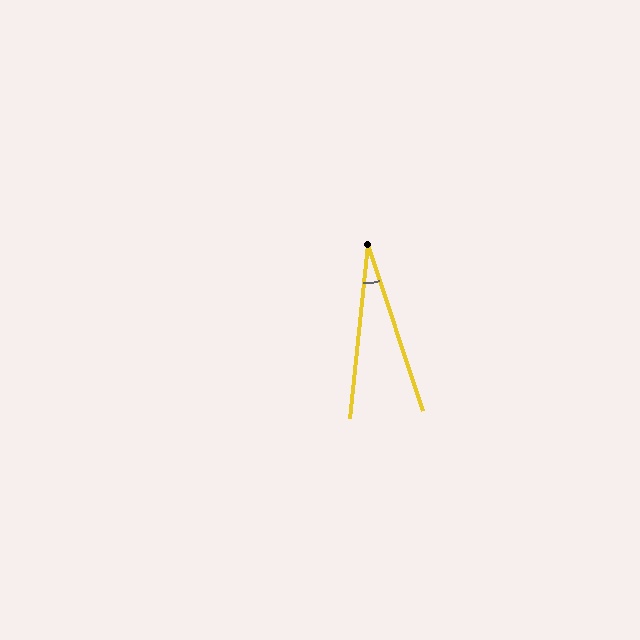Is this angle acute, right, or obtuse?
It is acute.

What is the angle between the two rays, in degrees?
Approximately 24 degrees.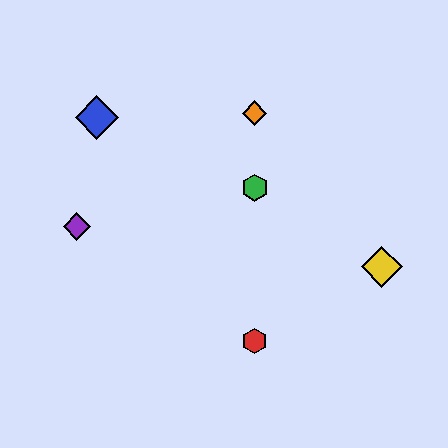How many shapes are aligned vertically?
3 shapes (the red hexagon, the green hexagon, the orange diamond) are aligned vertically.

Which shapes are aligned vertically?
The red hexagon, the green hexagon, the orange diamond are aligned vertically.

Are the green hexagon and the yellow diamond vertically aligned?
No, the green hexagon is at x≈255 and the yellow diamond is at x≈382.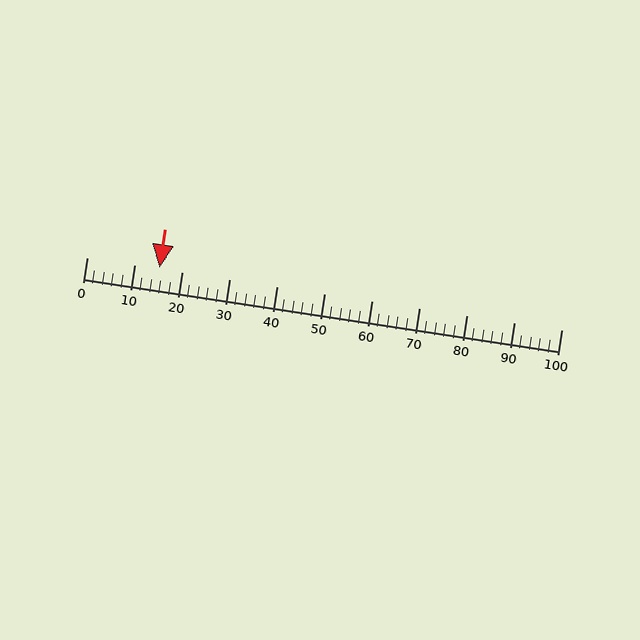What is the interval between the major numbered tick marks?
The major tick marks are spaced 10 units apart.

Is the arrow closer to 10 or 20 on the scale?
The arrow is closer to 20.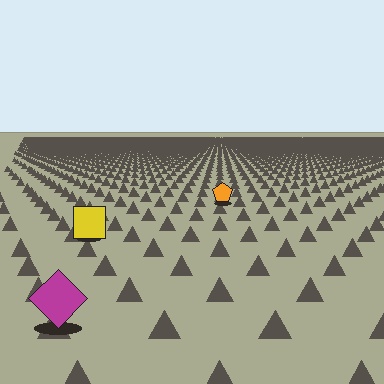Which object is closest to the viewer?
The magenta diamond is closest. The texture marks near it are larger and more spread out.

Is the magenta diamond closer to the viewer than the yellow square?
Yes. The magenta diamond is closer — you can tell from the texture gradient: the ground texture is coarser near it.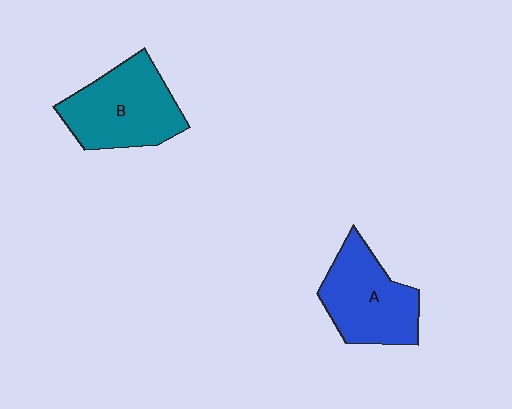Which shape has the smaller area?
Shape A (blue).